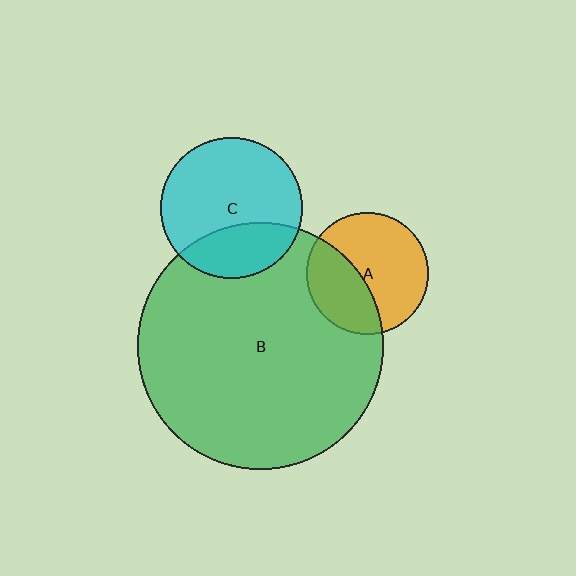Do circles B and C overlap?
Yes.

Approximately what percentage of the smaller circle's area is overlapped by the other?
Approximately 30%.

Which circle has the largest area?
Circle B (green).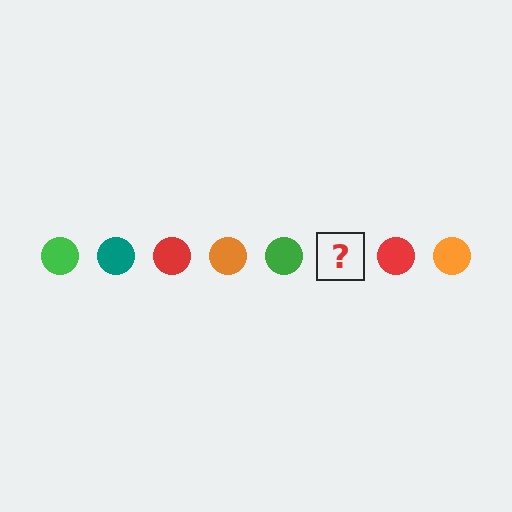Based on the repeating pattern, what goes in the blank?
The blank should be a teal circle.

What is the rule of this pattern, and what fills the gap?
The rule is that the pattern cycles through green, teal, red, orange circles. The gap should be filled with a teal circle.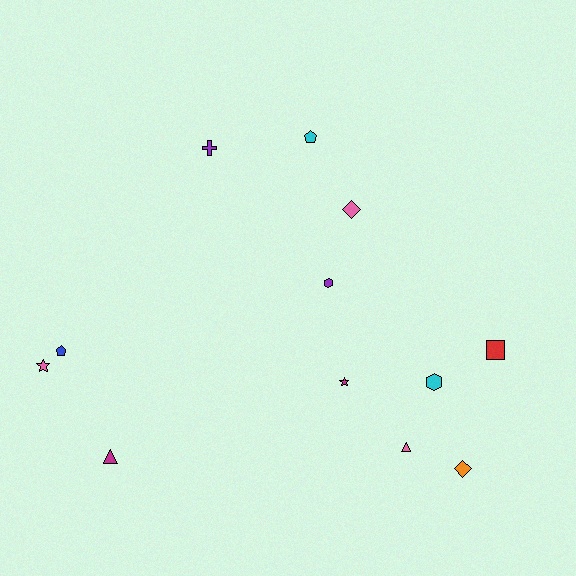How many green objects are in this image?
There are no green objects.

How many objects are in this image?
There are 12 objects.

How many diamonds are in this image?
There are 2 diamonds.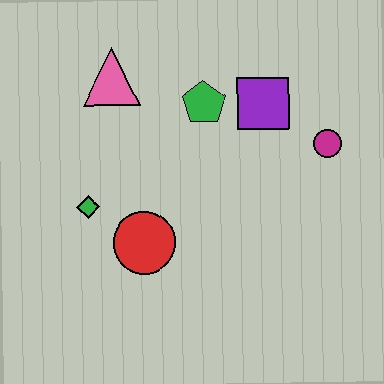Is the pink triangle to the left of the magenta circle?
Yes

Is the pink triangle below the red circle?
No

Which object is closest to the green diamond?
The red circle is closest to the green diamond.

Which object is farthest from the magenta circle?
The green diamond is farthest from the magenta circle.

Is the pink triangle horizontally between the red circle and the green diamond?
Yes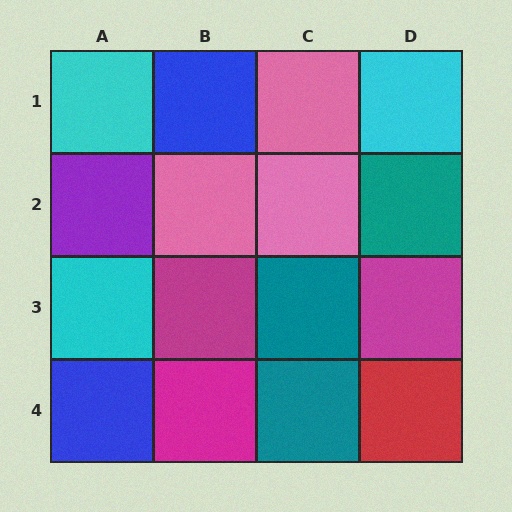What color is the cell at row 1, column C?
Pink.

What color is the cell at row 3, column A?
Cyan.